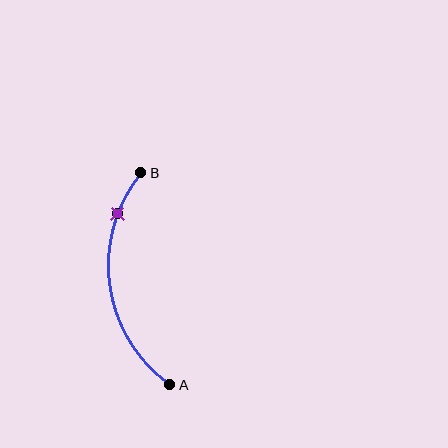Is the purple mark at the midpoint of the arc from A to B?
No. The purple mark lies on the arc but is closer to endpoint B. The arc midpoint would be at the point on the curve equidistant along the arc from both A and B.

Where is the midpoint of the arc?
The arc midpoint is the point on the curve farthest from the straight line joining A and B. It sits to the left of that line.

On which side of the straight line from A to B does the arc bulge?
The arc bulges to the left of the straight line connecting A and B.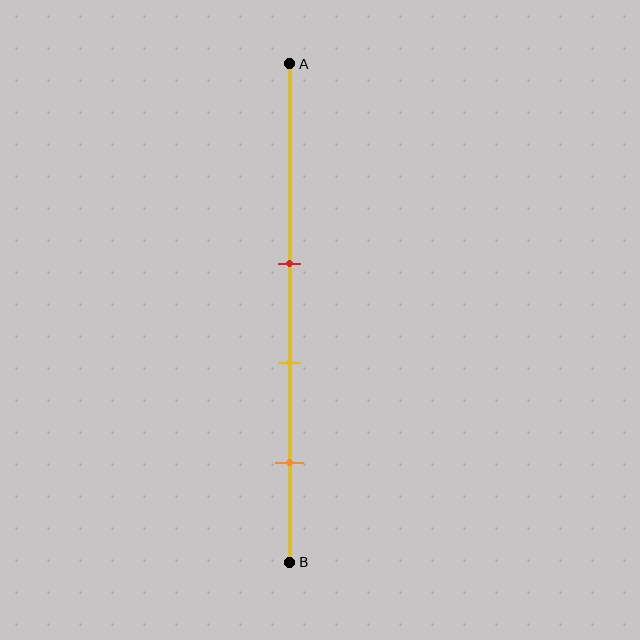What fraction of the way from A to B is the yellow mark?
The yellow mark is approximately 60% (0.6) of the way from A to B.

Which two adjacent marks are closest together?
The red and yellow marks are the closest adjacent pair.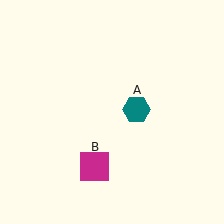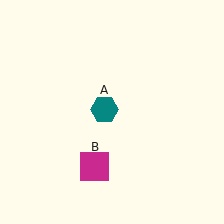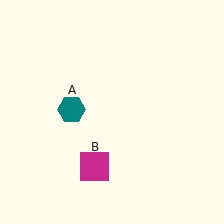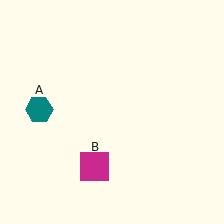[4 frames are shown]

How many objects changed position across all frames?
1 object changed position: teal hexagon (object A).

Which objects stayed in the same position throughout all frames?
Magenta square (object B) remained stationary.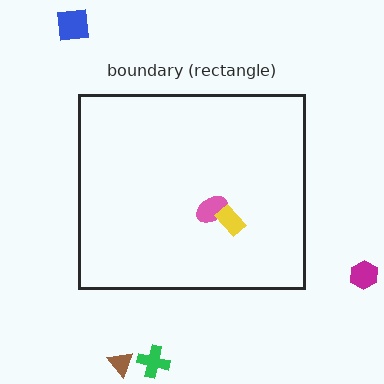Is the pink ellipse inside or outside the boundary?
Inside.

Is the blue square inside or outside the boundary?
Outside.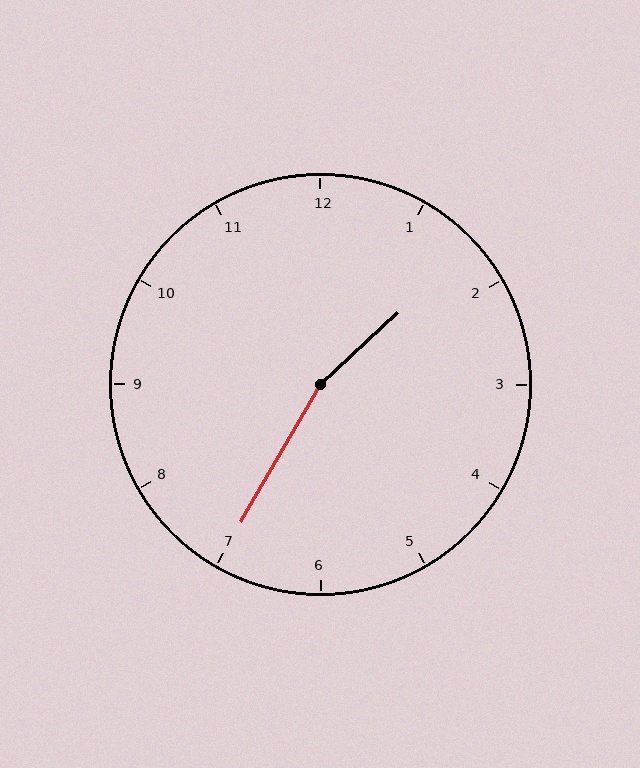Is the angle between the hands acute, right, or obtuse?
It is obtuse.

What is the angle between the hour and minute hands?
Approximately 162 degrees.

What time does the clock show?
1:35.